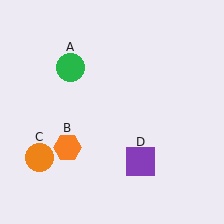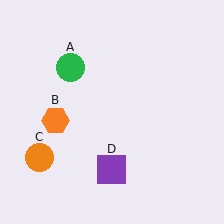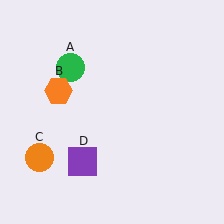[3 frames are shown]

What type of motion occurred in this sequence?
The orange hexagon (object B), purple square (object D) rotated clockwise around the center of the scene.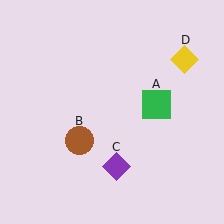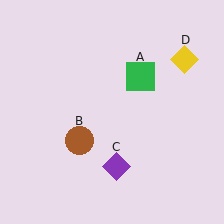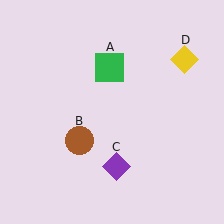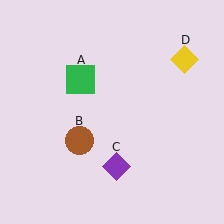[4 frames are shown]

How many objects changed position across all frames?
1 object changed position: green square (object A).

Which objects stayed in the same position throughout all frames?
Brown circle (object B) and purple diamond (object C) and yellow diamond (object D) remained stationary.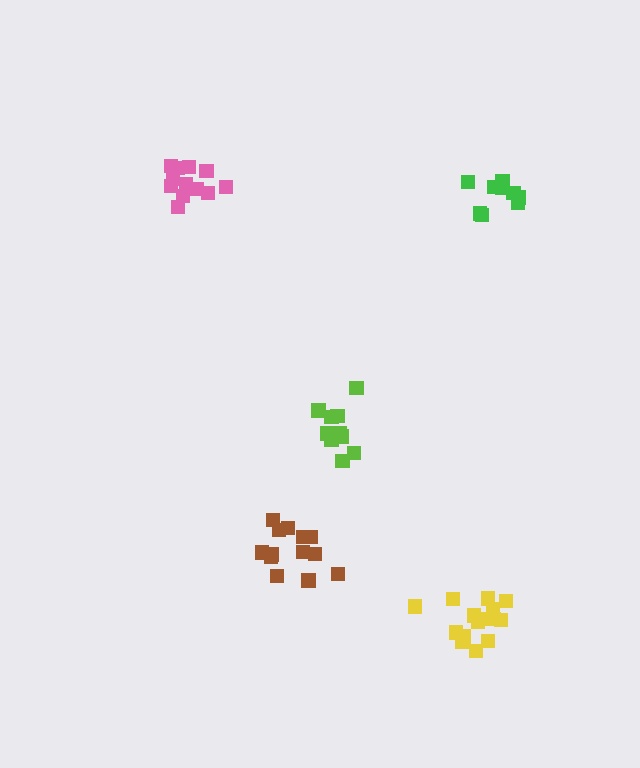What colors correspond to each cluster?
The clusters are colored: green, lime, brown, pink, yellow.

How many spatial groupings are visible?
There are 5 spatial groupings.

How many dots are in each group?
Group 1: 9 dots, Group 2: 11 dots, Group 3: 13 dots, Group 4: 12 dots, Group 5: 15 dots (60 total).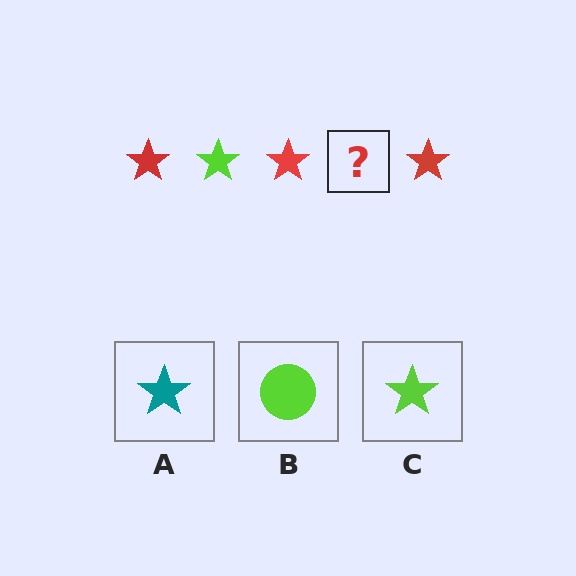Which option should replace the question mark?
Option C.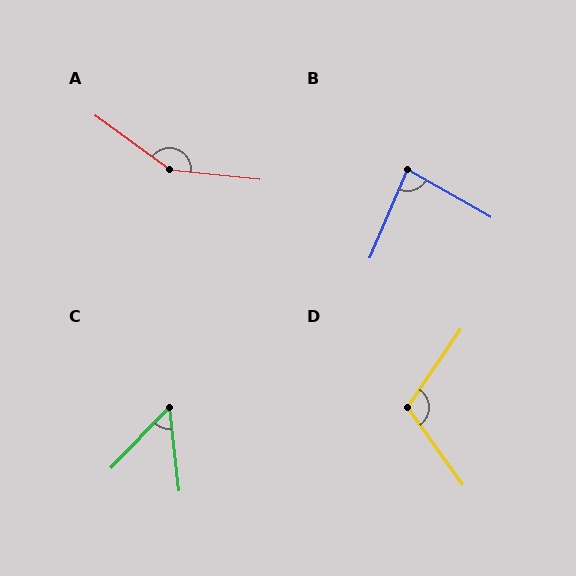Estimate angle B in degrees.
Approximately 83 degrees.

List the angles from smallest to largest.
C (51°), B (83°), D (110°), A (150°).